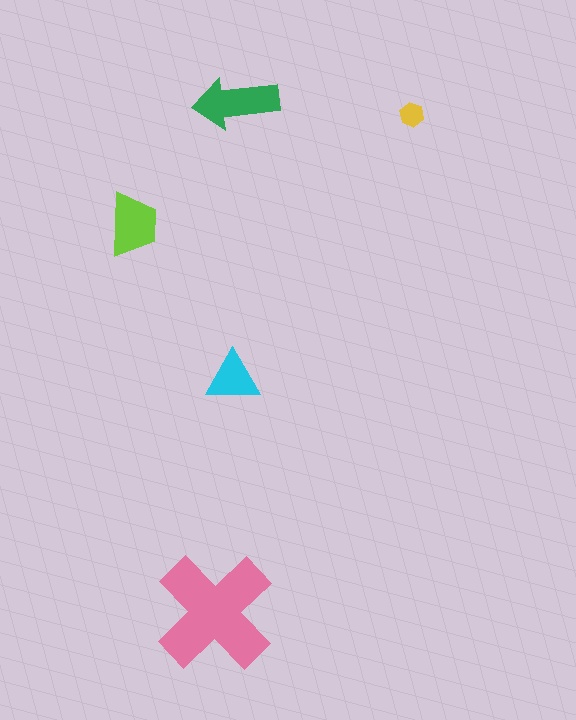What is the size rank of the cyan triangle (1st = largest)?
4th.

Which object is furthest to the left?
The lime trapezoid is leftmost.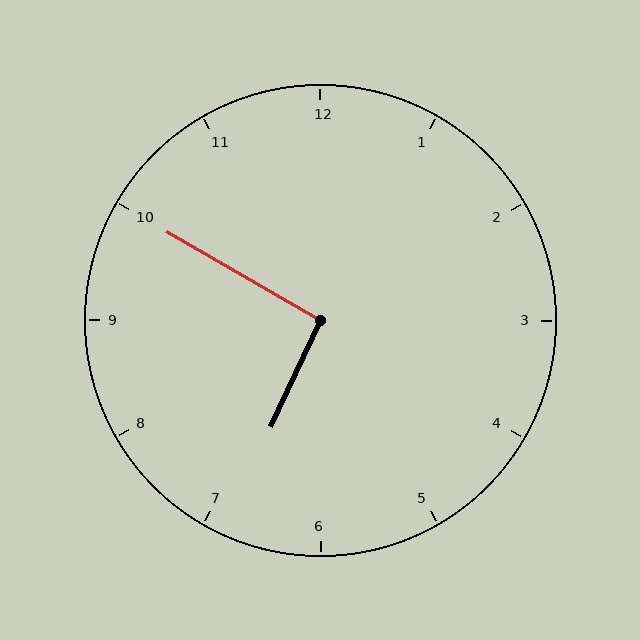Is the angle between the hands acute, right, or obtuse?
It is right.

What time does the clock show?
6:50.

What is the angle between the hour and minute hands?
Approximately 95 degrees.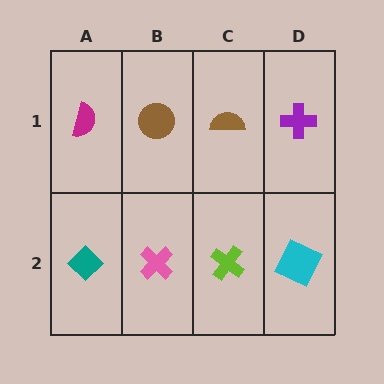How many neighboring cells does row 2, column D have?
2.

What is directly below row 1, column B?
A pink cross.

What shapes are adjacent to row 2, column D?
A purple cross (row 1, column D), a lime cross (row 2, column C).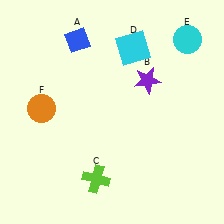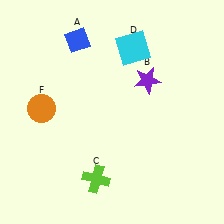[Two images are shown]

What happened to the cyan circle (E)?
The cyan circle (E) was removed in Image 2. It was in the top-right area of Image 1.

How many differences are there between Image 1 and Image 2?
There is 1 difference between the two images.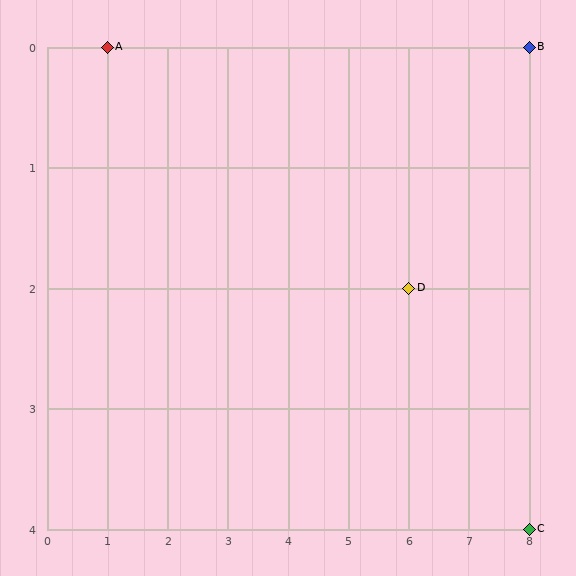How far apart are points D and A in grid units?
Points D and A are 5 columns and 2 rows apart (about 5.4 grid units diagonally).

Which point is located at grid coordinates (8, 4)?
Point C is at (8, 4).